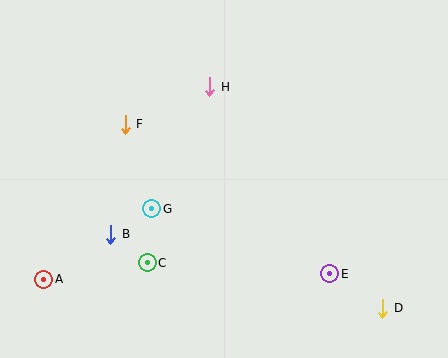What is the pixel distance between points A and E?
The distance between A and E is 286 pixels.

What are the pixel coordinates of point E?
Point E is at (330, 274).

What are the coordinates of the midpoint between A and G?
The midpoint between A and G is at (98, 244).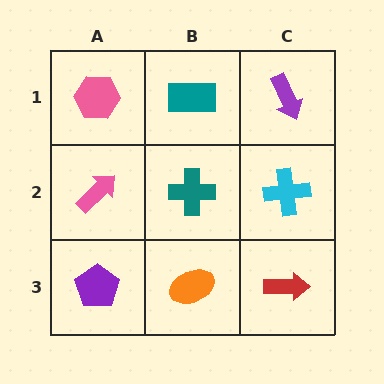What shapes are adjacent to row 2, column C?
A purple arrow (row 1, column C), a red arrow (row 3, column C), a teal cross (row 2, column B).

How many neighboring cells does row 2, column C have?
3.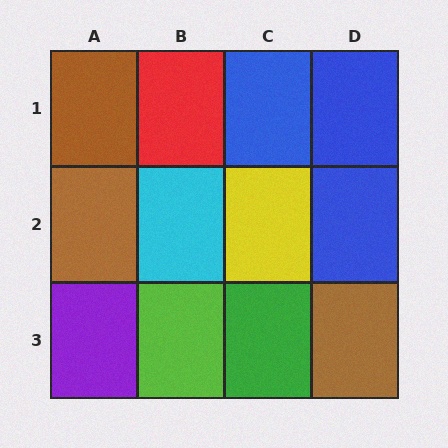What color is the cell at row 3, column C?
Green.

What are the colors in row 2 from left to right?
Brown, cyan, yellow, blue.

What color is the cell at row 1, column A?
Brown.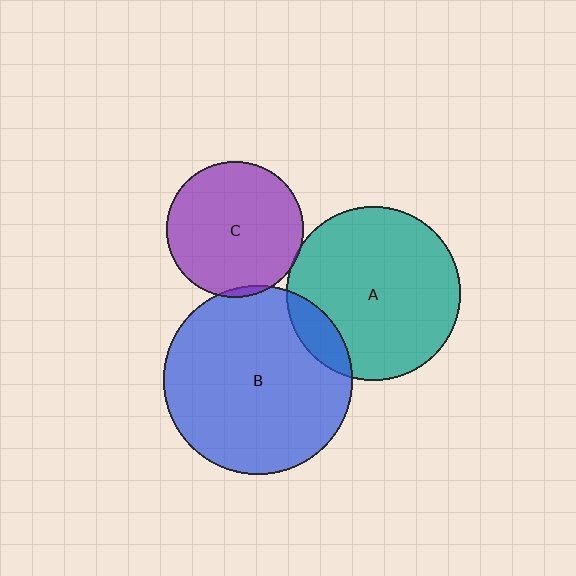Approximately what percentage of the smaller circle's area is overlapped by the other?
Approximately 10%.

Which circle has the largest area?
Circle B (blue).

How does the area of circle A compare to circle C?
Approximately 1.6 times.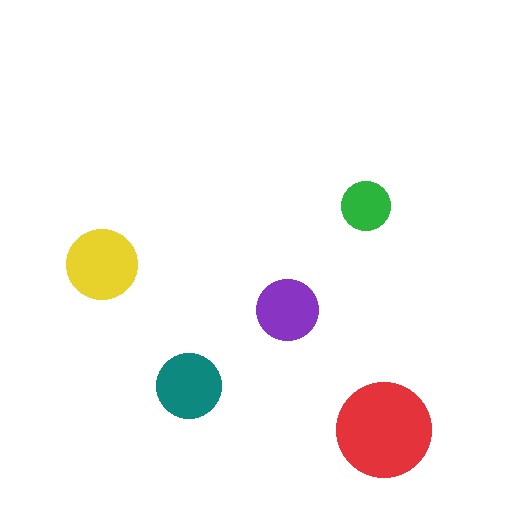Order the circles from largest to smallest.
the red one, the yellow one, the teal one, the purple one, the green one.